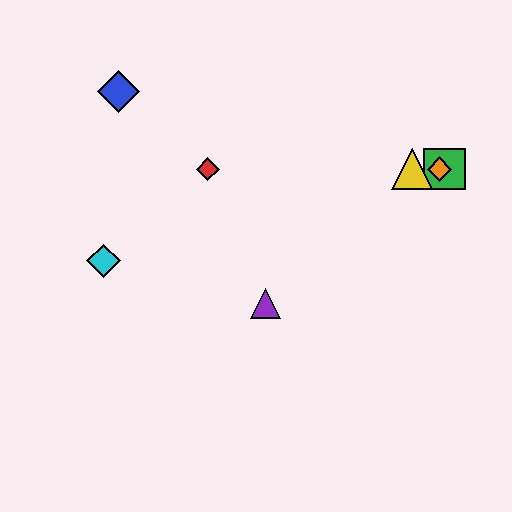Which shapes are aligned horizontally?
The red diamond, the green square, the yellow triangle, the orange diamond are aligned horizontally.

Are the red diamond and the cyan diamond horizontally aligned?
No, the red diamond is at y≈169 and the cyan diamond is at y≈261.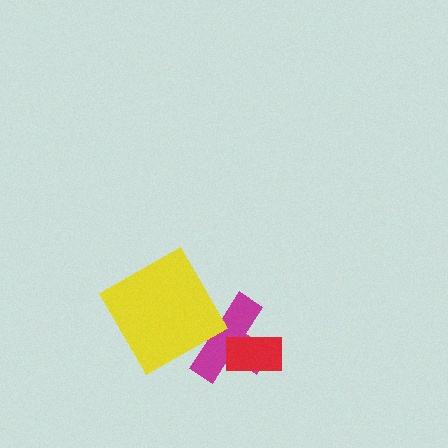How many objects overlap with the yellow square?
1 object overlaps with the yellow square.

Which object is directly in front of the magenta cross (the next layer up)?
The yellow square is directly in front of the magenta cross.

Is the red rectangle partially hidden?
No, no other shape covers it.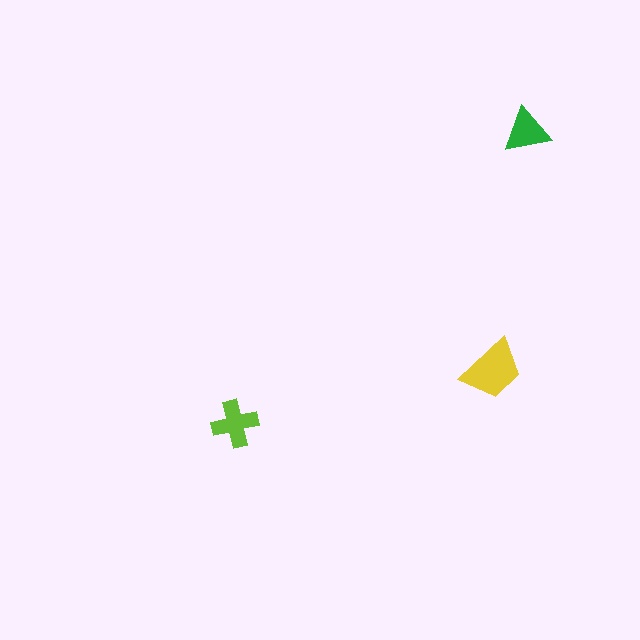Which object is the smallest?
The green triangle.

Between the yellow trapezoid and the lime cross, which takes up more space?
The yellow trapezoid.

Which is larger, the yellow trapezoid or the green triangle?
The yellow trapezoid.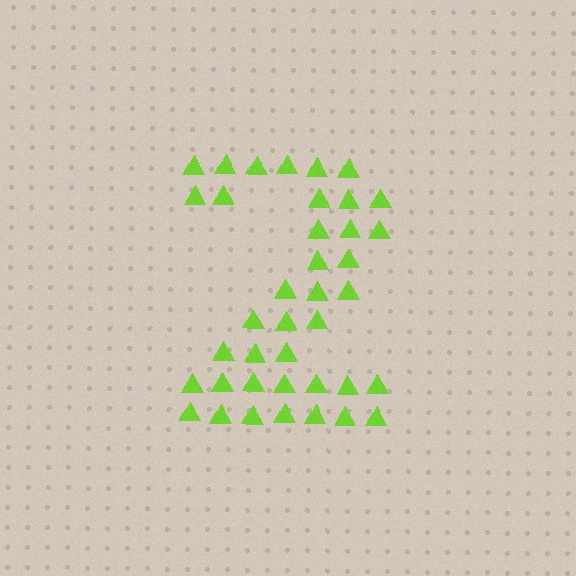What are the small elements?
The small elements are triangles.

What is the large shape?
The large shape is the digit 2.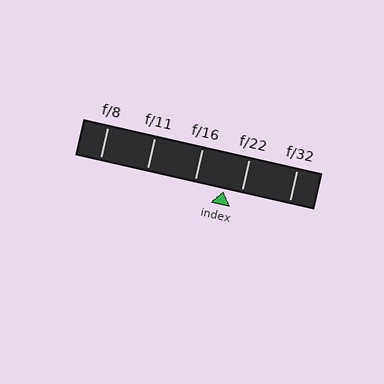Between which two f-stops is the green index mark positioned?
The index mark is between f/16 and f/22.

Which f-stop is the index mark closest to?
The index mark is closest to f/22.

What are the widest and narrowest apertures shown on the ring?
The widest aperture shown is f/8 and the narrowest is f/32.